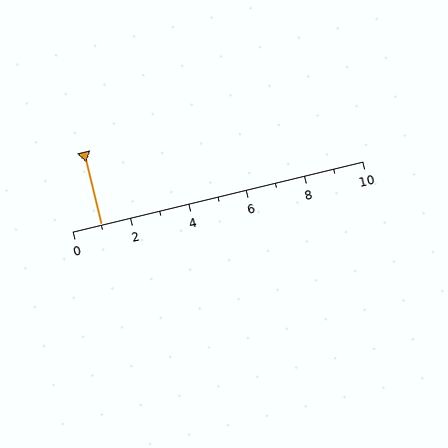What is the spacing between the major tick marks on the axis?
The major ticks are spaced 2 apart.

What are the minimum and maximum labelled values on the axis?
The axis runs from 0 to 10.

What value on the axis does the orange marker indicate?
The marker indicates approximately 1.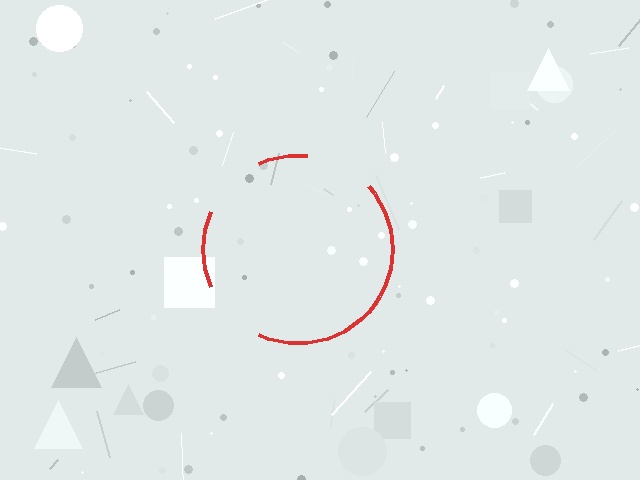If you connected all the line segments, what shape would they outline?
They would outline a circle.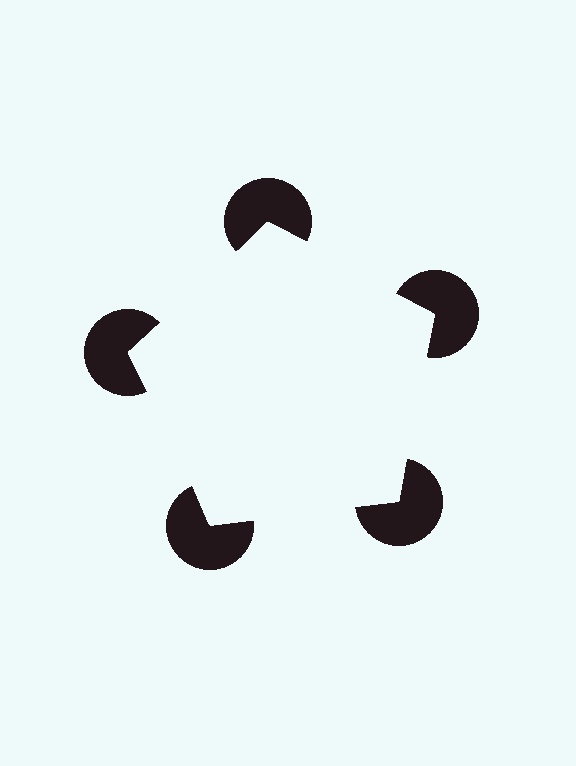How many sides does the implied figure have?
5 sides.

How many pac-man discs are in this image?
There are 5 — one at each vertex of the illusory pentagon.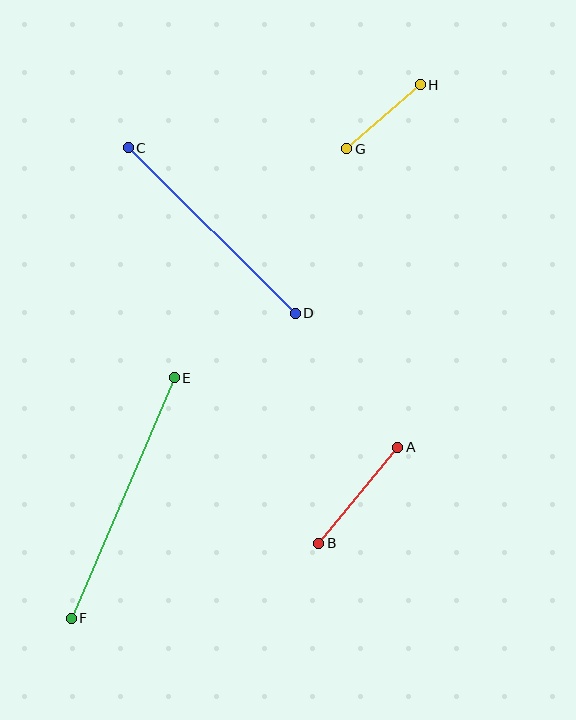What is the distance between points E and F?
The distance is approximately 261 pixels.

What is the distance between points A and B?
The distance is approximately 124 pixels.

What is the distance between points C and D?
The distance is approximately 235 pixels.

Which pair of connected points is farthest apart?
Points E and F are farthest apart.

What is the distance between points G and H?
The distance is approximately 97 pixels.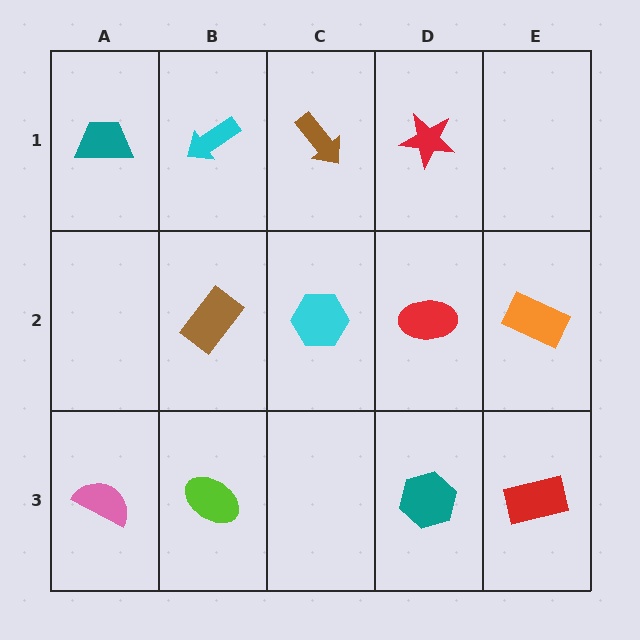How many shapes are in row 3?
4 shapes.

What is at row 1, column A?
A teal trapezoid.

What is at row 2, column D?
A red ellipse.